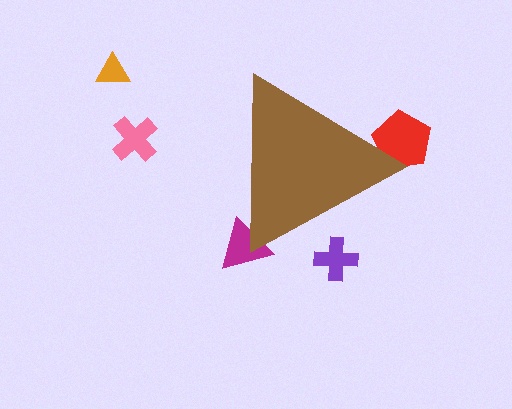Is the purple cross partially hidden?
Yes, the purple cross is partially hidden behind the brown triangle.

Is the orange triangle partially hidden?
No, the orange triangle is fully visible.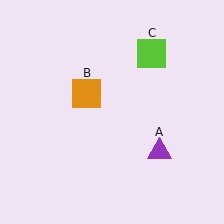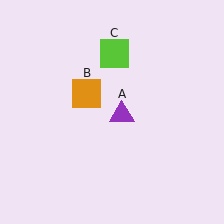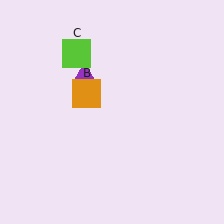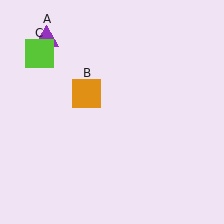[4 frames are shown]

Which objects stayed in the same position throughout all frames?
Orange square (object B) remained stationary.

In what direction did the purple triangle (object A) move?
The purple triangle (object A) moved up and to the left.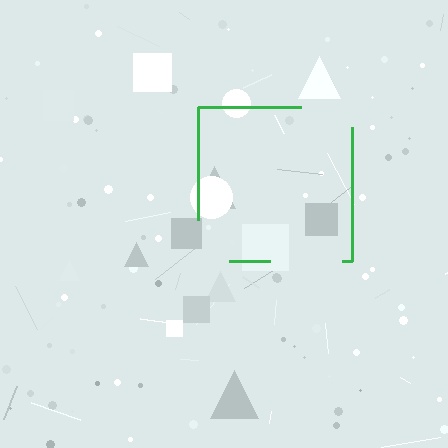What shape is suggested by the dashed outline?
The dashed outline suggests a square.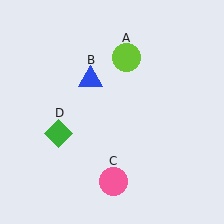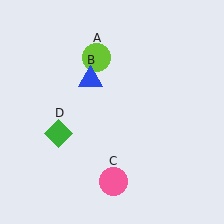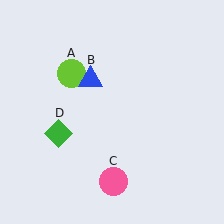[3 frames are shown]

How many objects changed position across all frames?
1 object changed position: lime circle (object A).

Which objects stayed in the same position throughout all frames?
Blue triangle (object B) and pink circle (object C) and green diamond (object D) remained stationary.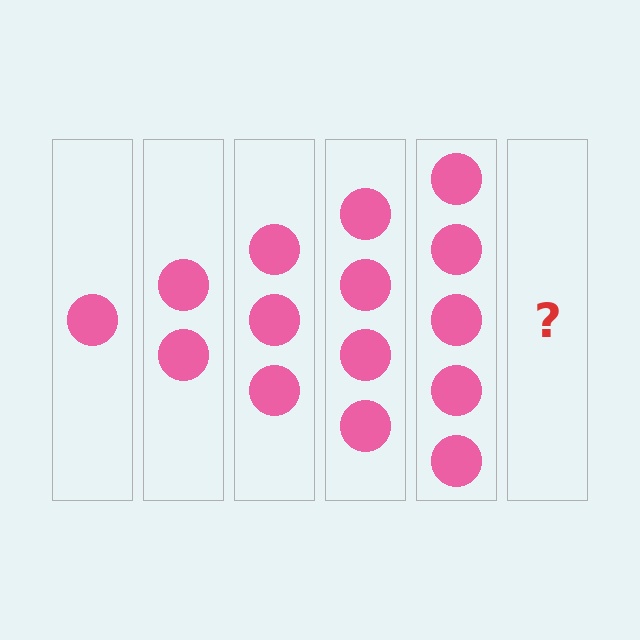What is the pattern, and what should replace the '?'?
The pattern is that each step adds one more circle. The '?' should be 6 circles.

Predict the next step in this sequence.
The next step is 6 circles.